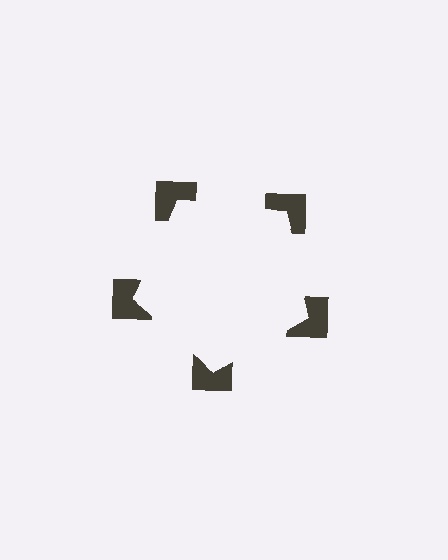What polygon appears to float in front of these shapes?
An illusory pentagon — its edges are inferred from the aligned wedge cuts in the notched squares, not physically drawn.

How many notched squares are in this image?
There are 5 — one at each vertex of the illusory pentagon.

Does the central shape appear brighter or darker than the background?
It typically appears slightly brighter than the background, even though no actual brightness change is drawn.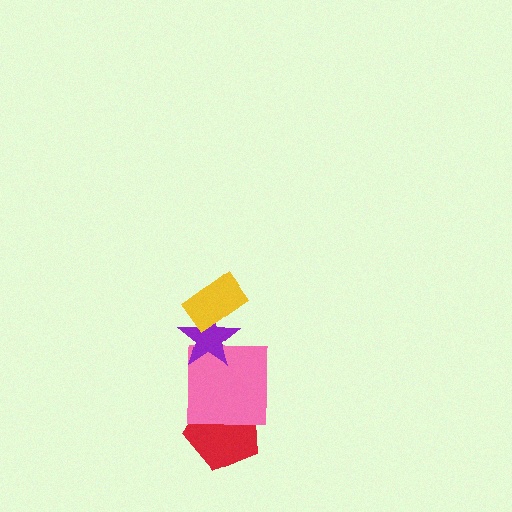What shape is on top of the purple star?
The yellow rectangle is on top of the purple star.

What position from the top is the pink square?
The pink square is 3rd from the top.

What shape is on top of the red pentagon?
The pink square is on top of the red pentagon.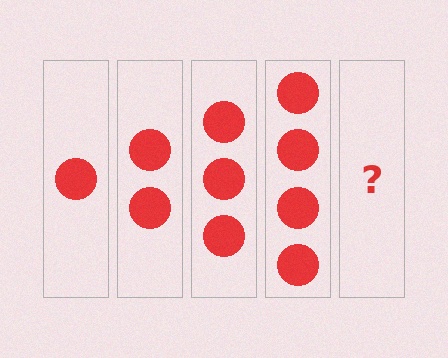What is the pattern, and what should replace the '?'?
The pattern is that each step adds one more circle. The '?' should be 5 circles.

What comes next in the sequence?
The next element should be 5 circles.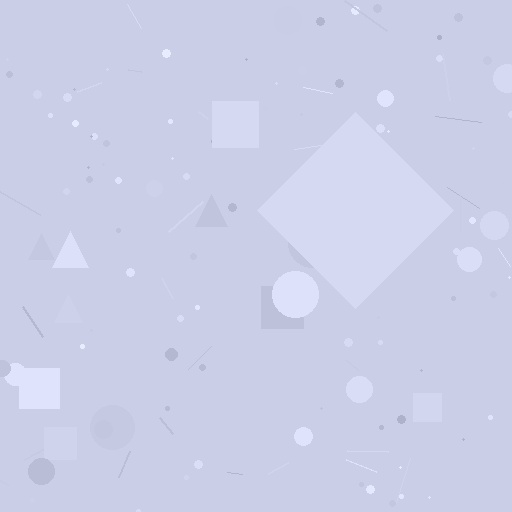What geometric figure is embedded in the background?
A diamond is embedded in the background.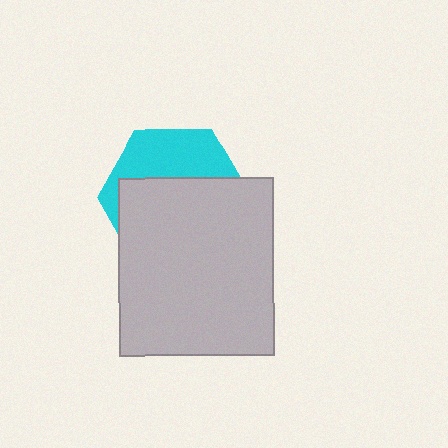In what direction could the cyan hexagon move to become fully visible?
The cyan hexagon could move up. That would shift it out from behind the light gray rectangle entirely.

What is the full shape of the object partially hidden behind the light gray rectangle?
The partially hidden object is a cyan hexagon.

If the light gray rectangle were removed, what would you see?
You would see the complete cyan hexagon.